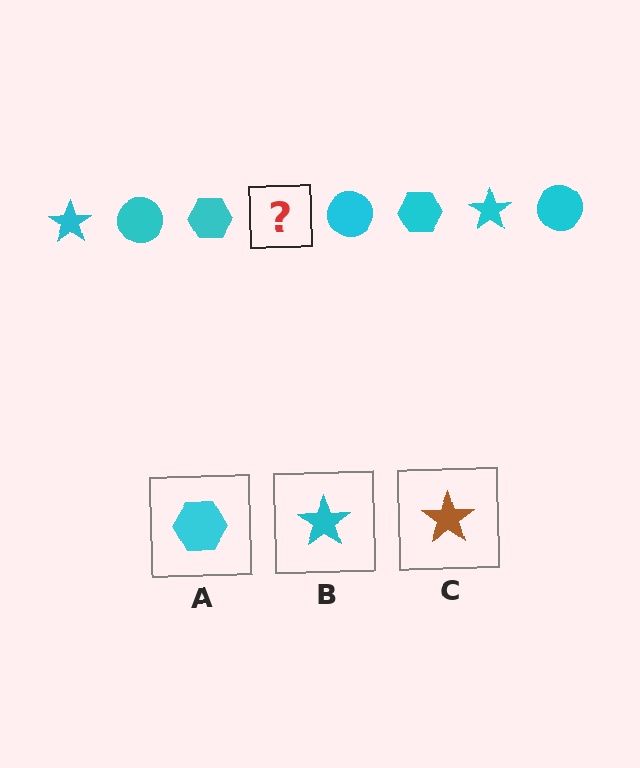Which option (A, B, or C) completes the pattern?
B.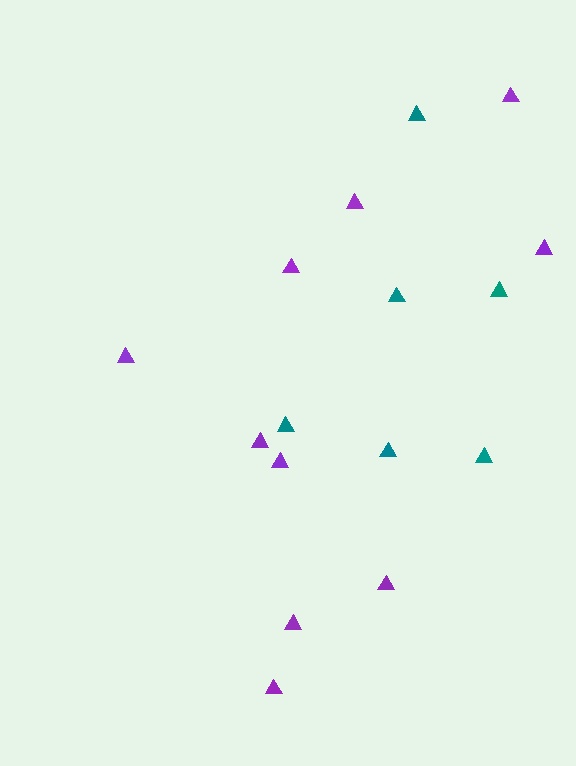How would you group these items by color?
There are 2 groups: one group of purple triangles (10) and one group of teal triangles (6).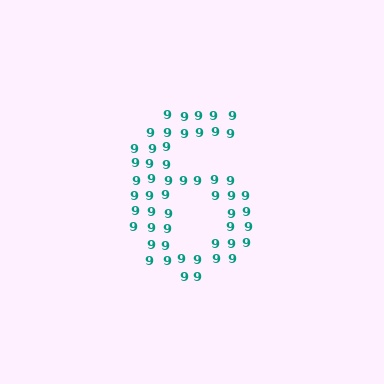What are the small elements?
The small elements are digit 9's.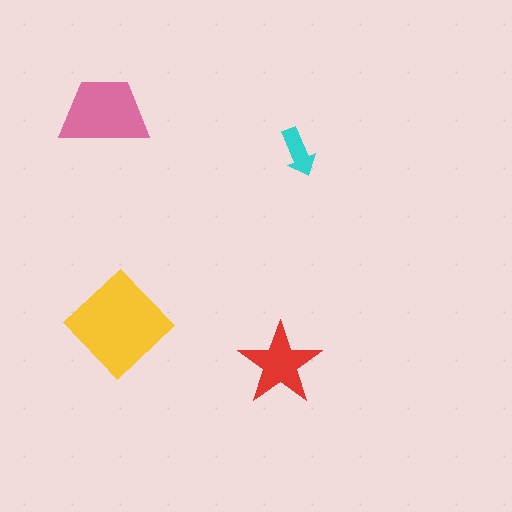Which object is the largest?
The yellow diamond.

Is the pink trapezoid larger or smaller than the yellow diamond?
Smaller.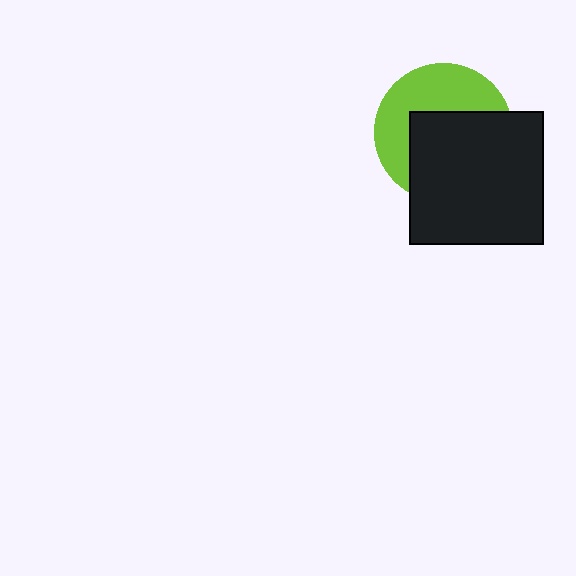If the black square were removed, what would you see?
You would see the complete lime circle.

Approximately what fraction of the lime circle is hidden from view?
Roughly 54% of the lime circle is hidden behind the black square.